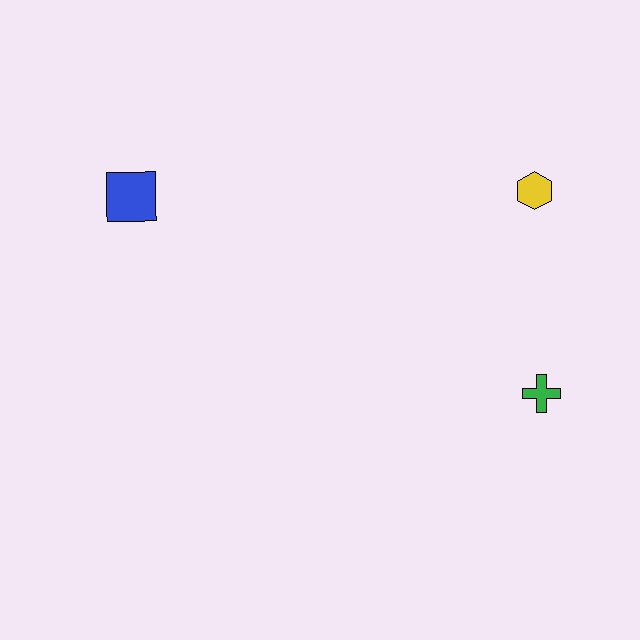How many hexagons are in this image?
There is 1 hexagon.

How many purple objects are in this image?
There are no purple objects.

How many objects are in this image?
There are 3 objects.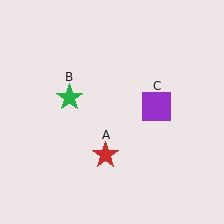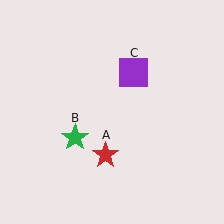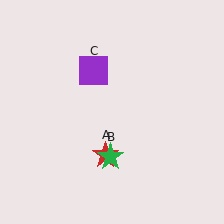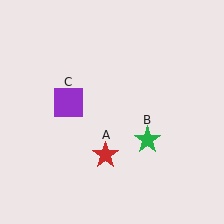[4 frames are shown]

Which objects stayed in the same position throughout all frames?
Red star (object A) remained stationary.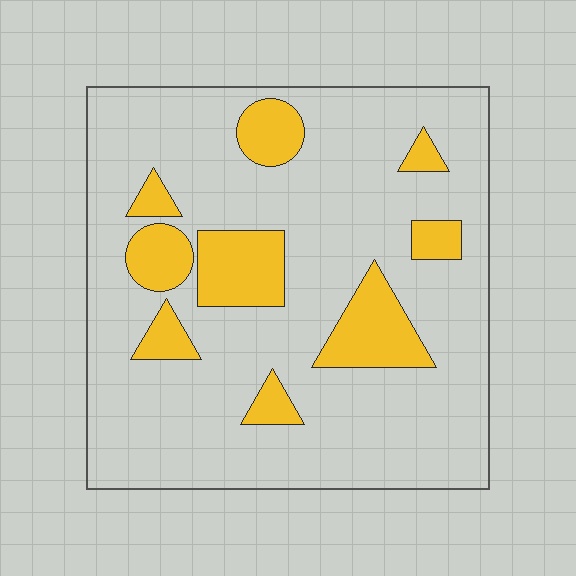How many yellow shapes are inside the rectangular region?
9.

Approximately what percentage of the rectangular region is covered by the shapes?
Approximately 20%.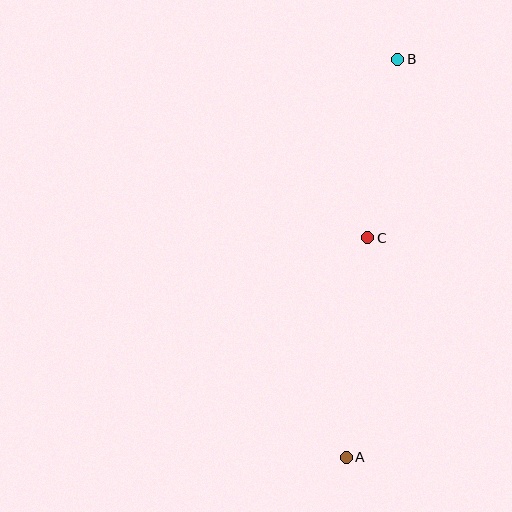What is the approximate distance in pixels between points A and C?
The distance between A and C is approximately 221 pixels.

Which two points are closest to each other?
Points B and C are closest to each other.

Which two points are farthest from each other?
Points A and B are farthest from each other.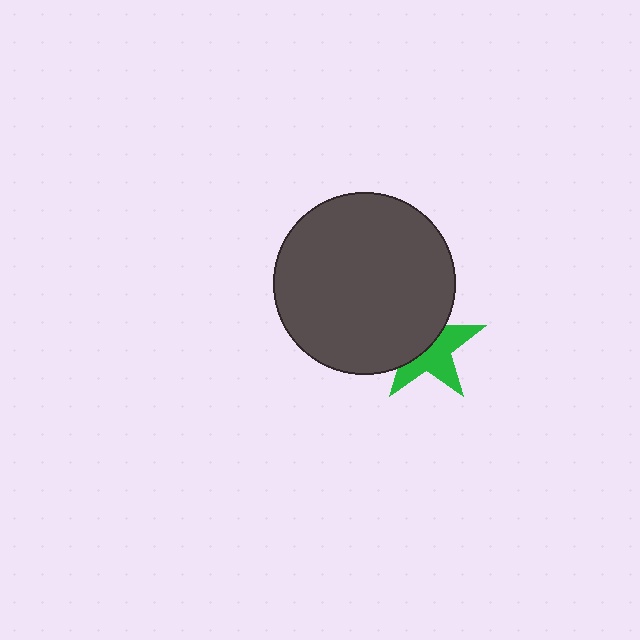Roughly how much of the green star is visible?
About half of it is visible (roughly 51%).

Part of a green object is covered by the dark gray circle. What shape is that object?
It is a star.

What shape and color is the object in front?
The object in front is a dark gray circle.